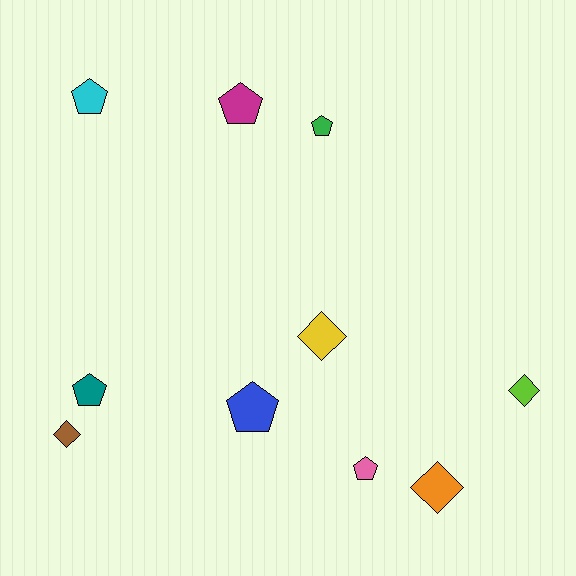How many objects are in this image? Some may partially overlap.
There are 10 objects.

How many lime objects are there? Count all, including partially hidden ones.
There is 1 lime object.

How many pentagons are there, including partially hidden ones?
There are 6 pentagons.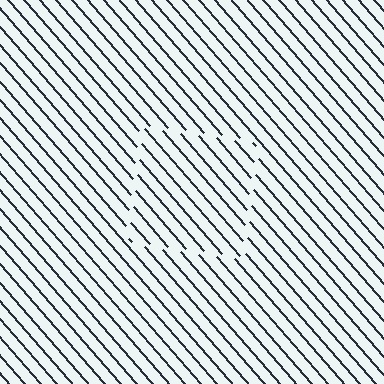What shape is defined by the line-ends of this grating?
An illusory square. The interior of the shape contains the same grating, shifted by half a period — the contour is defined by the phase discontinuity where line-ends from the inner and outer gratings abut.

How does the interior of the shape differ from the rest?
The interior of the shape contains the same grating, shifted by half a period — the contour is defined by the phase discontinuity where line-ends from the inner and outer gratings abut.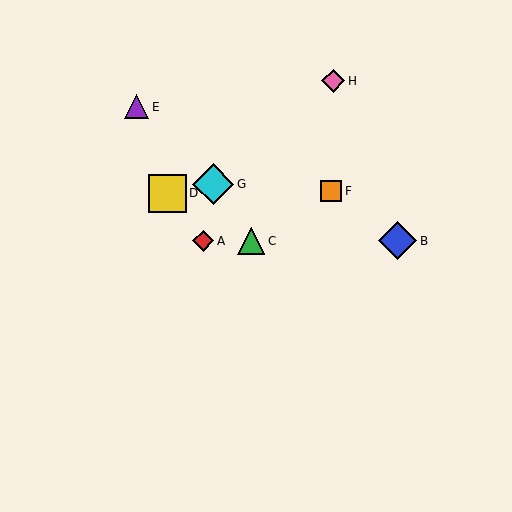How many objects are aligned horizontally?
3 objects (A, B, C) are aligned horizontally.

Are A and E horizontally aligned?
No, A is at y≈241 and E is at y≈107.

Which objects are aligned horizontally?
Objects A, B, C are aligned horizontally.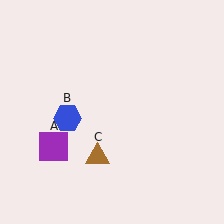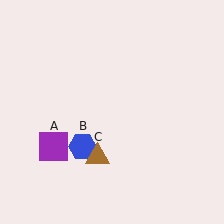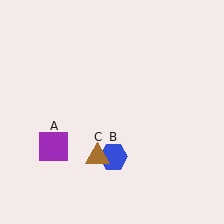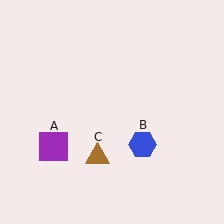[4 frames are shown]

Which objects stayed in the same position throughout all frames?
Purple square (object A) and brown triangle (object C) remained stationary.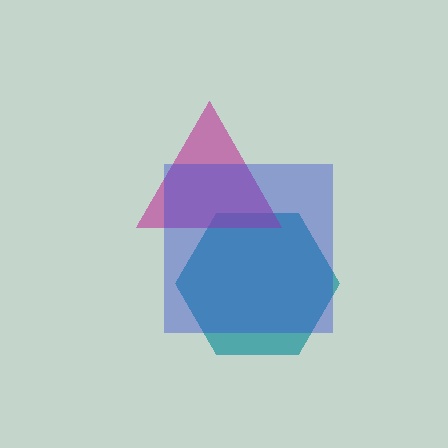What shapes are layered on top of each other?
The layered shapes are: a teal hexagon, a magenta triangle, a blue square.